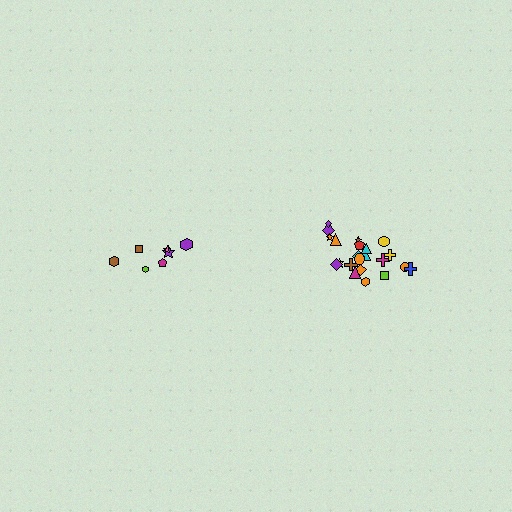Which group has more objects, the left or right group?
The right group.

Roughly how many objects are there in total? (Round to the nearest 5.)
Roughly 30 objects in total.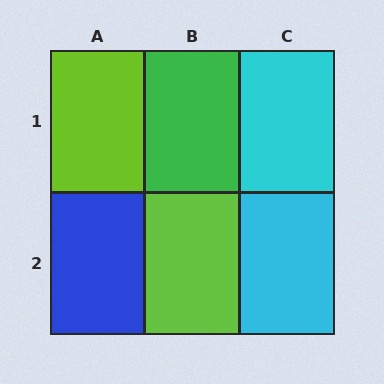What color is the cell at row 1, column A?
Lime.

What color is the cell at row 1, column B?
Green.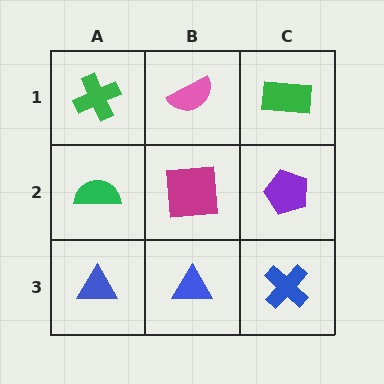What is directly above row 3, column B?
A magenta square.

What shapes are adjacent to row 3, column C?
A purple pentagon (row 2, column C), a blue triangle (row 3, column B).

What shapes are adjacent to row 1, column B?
A magenta square (row 2, column B), a green cross (row 1, column A), a green rectangle (row 1, column C).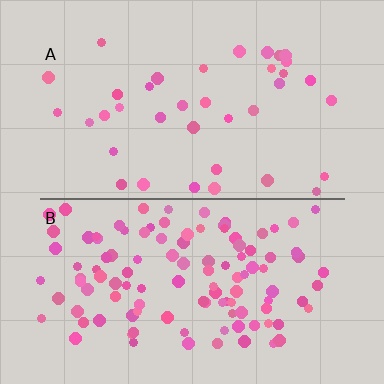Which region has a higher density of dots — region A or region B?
B (the bottom).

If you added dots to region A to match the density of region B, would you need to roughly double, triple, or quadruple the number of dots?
Approximately triple.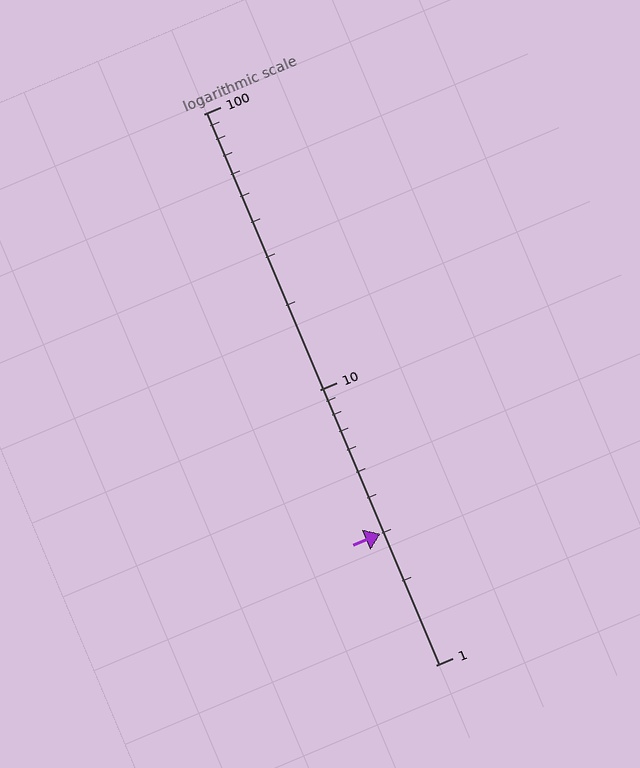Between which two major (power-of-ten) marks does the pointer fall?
The pointer is between 1 and 10.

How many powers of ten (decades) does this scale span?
The scale spans 2 decades, from 1 to 100.